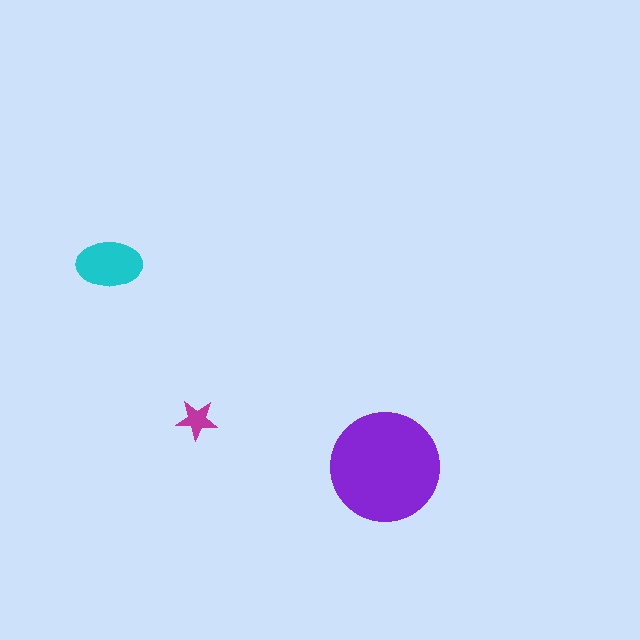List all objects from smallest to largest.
The magenta star, the cyan ellipse, the purple circle.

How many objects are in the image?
There are 3 objects in the image.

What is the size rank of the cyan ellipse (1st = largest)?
2nd.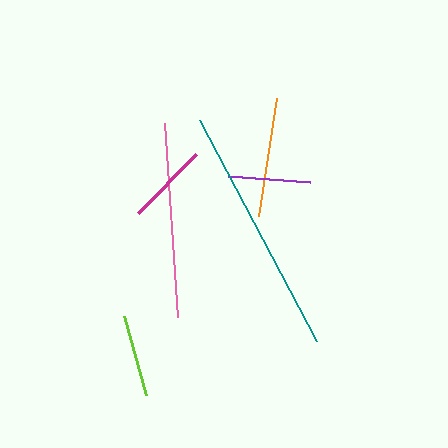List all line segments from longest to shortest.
From longest to shortest: teal, pink, orange, magenta, purple, lime.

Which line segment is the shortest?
The lime line is the shortest at approximately 82 pixels.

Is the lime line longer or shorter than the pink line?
The pink line is longer than the lime line.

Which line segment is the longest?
The teal line is the longest at approximately 250 pixels.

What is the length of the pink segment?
The pink segment is approximately 194 pixels long.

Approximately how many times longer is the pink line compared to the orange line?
The pink line is approximately 1.6 times the length of the orange line.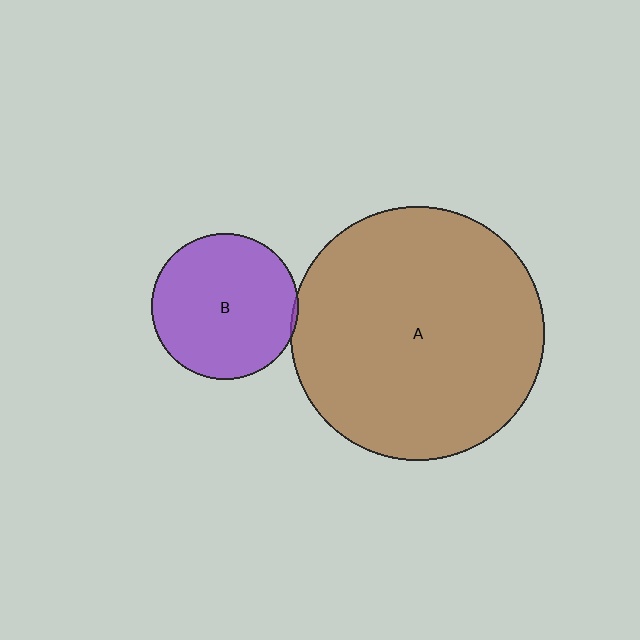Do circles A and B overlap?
Yes.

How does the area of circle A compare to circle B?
Approximately 3.0 times.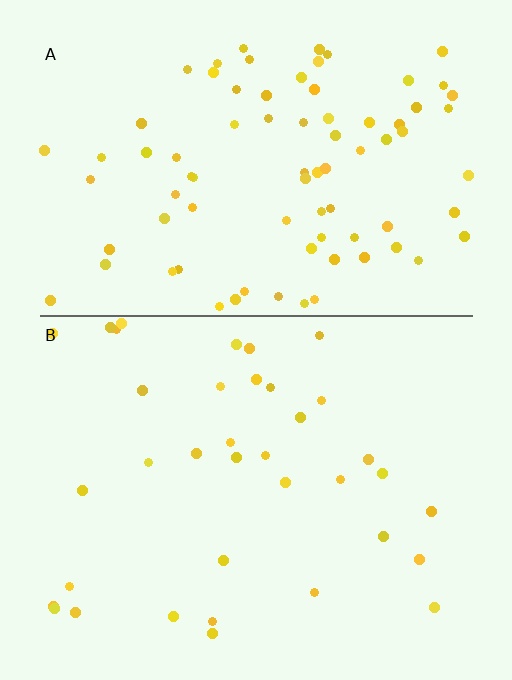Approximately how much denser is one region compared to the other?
Approximately 2.2× — region A over region B.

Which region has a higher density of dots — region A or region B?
A (the top).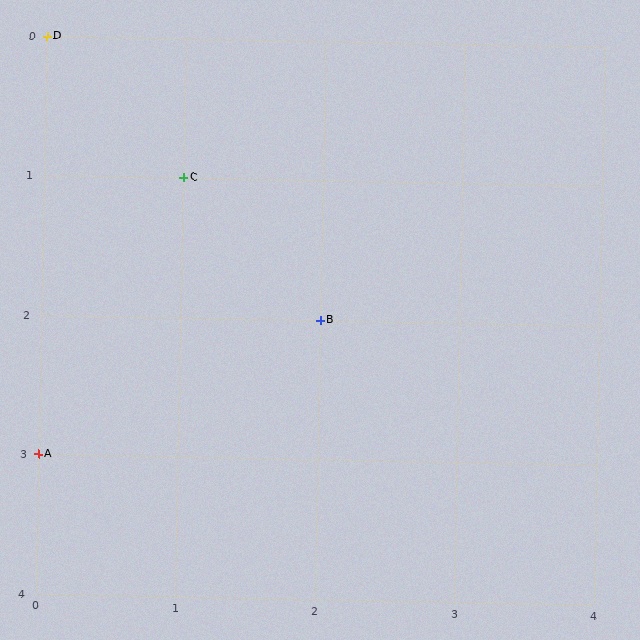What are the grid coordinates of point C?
Point C is at grid coordinates (1, 1).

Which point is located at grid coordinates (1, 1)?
Point C is at (1, 1).